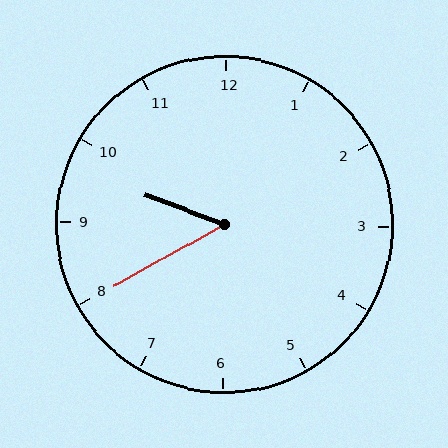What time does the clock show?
9:40.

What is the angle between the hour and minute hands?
Approximately 50 degrees.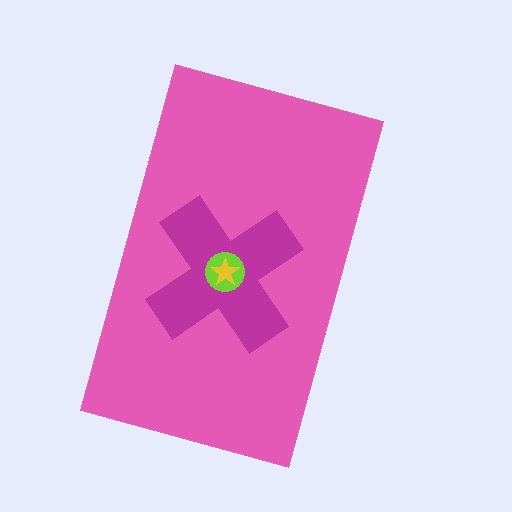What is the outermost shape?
The pink rectangle.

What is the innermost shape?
The yellow star.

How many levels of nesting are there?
4.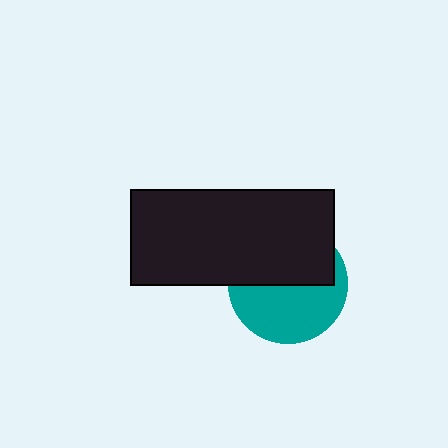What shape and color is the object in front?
The object in front is a black rectangle.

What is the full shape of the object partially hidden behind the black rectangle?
The partially hidden object is a teal circle.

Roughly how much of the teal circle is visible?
About half of it is visible (roughly 51%).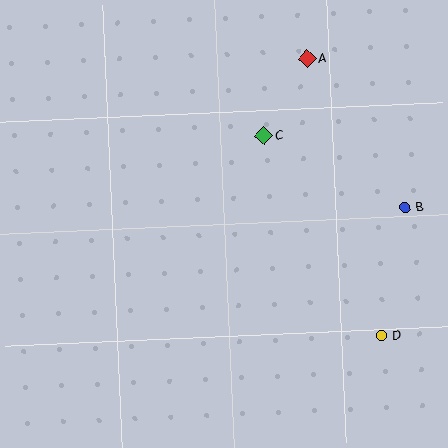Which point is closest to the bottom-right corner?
Point D is closest to the bottom-right corner.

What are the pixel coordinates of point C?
Point C is at (264, 136).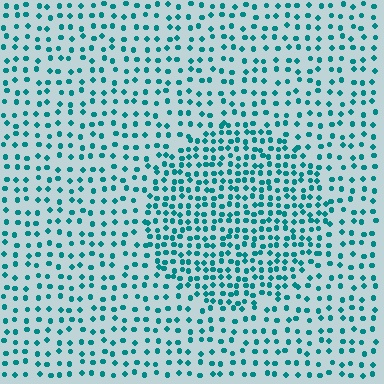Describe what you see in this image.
The image contains small teal elements arranged at two different densities. A circle-shaped region is visible where the elements are more densely packed than the surrounding area.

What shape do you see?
I see a circle.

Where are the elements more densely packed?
The elements are more densely packed inside the circle boundary.